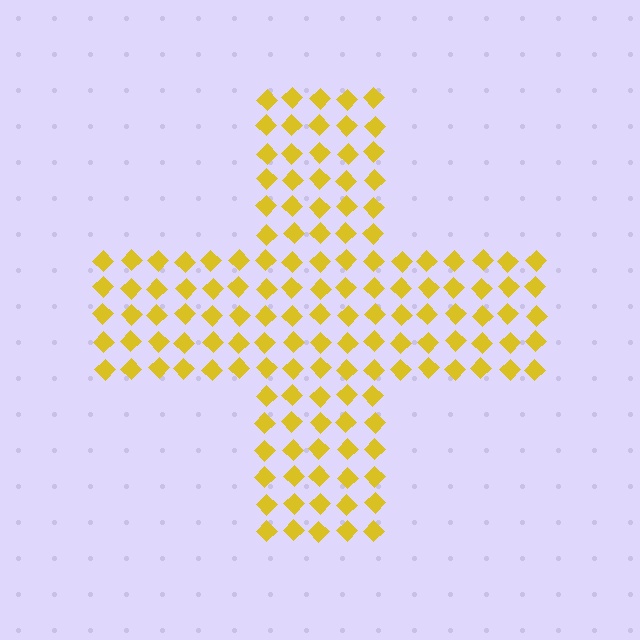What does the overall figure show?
The overall figure shows a cross.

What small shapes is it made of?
It is made of small diamonds.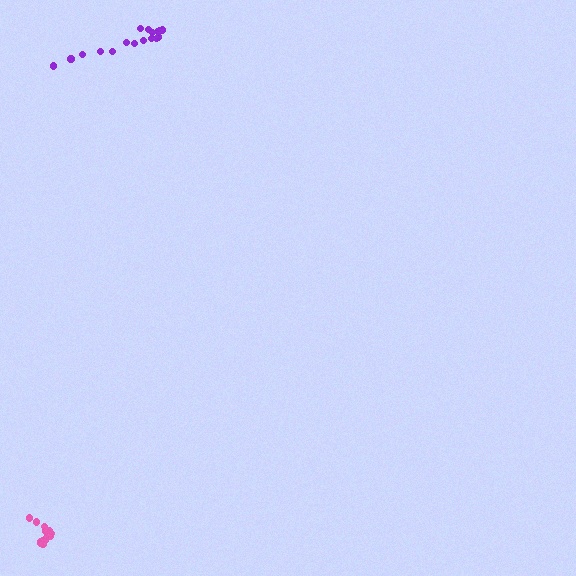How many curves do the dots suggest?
There are 2 distinct paths.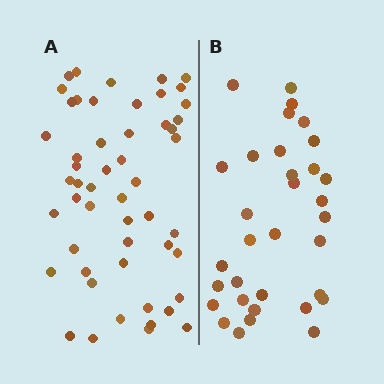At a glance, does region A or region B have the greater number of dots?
Region A (the left region) has more dots.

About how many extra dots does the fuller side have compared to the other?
Region A has approximately 20 more dots than region B.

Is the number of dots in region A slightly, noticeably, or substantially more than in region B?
Region A has substantially more. The ratio is roughly 1.6 to 1.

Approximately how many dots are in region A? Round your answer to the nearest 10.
About 50 dots. (The exact count is 52, which rounds to 50.)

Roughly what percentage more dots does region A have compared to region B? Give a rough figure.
About 60% more.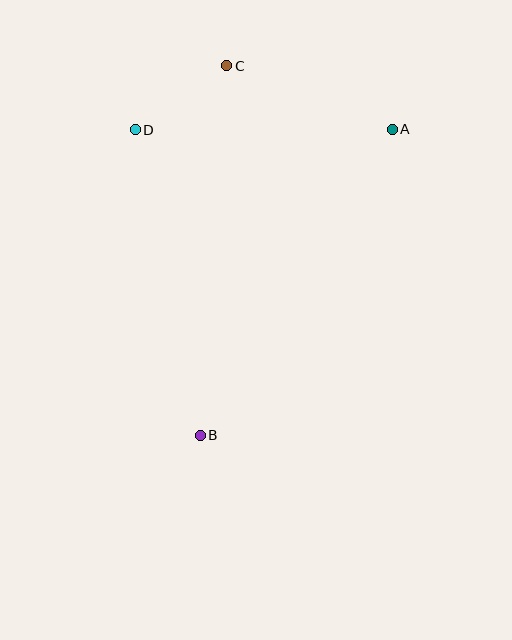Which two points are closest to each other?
Points C and D are closest to each other.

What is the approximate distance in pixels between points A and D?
The distance between A and D is approximately 257 pixels.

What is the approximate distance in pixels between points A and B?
The distance between A and B is approximately 361 pixels.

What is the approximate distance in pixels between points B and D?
The distance between B and D is approximately 312 pixels.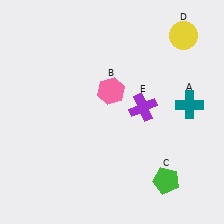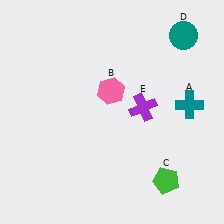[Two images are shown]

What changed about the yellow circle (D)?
In Image 1, D is yellow. In Image 2, it changed to teal.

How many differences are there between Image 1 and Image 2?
There is 1 difference between the two images.